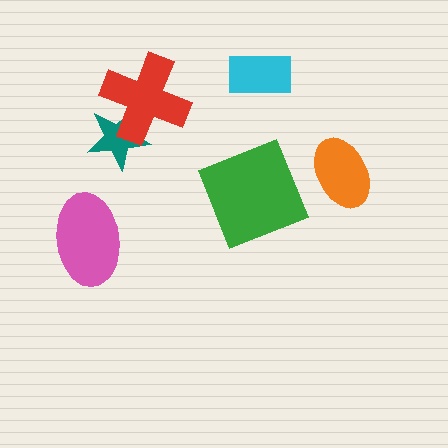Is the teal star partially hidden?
Yes, it is partially covered by another shape.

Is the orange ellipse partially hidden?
No, no other shape covers it.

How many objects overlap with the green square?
0 objects overlap with the green square.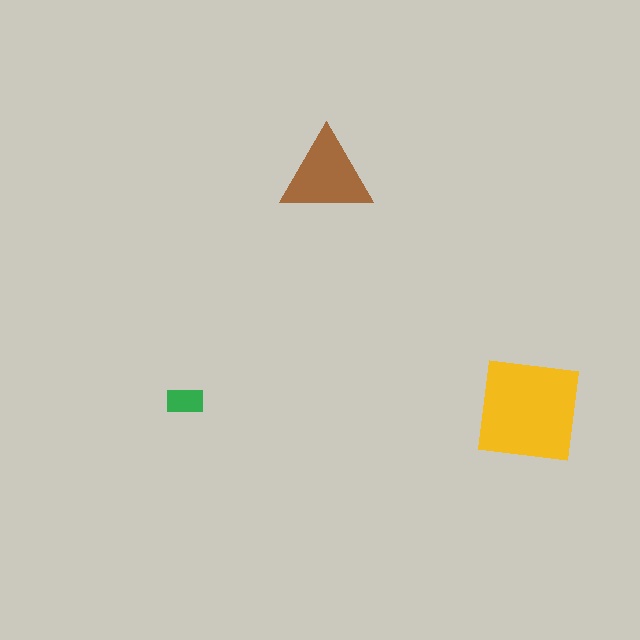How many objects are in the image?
There are 3 objects in the image.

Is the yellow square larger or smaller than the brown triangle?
Larger.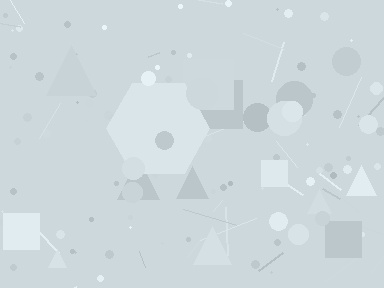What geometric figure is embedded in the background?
A hexagon is embedded in the background.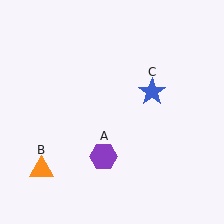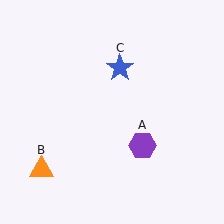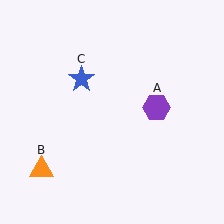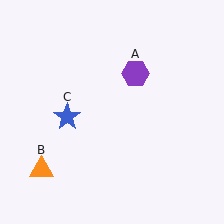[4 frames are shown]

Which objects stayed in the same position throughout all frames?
Orange triangle (object B) remained stationary.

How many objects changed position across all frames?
2 objects changed position: purple hexagon (object A), blue star (object C).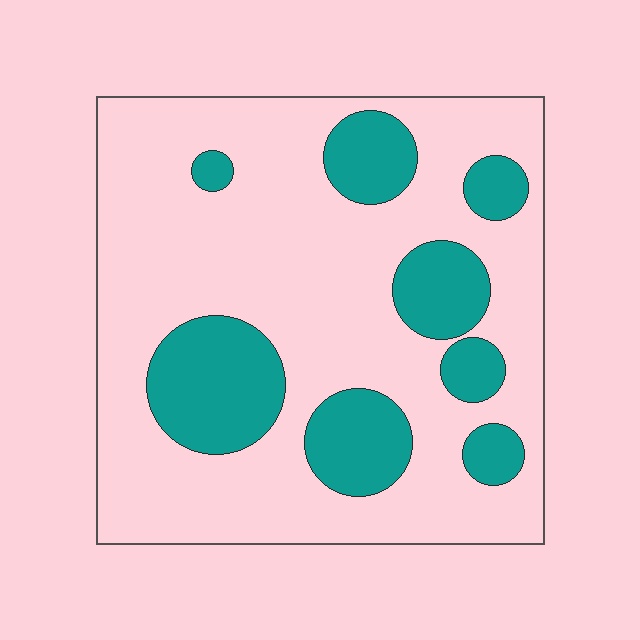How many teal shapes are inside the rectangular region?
8.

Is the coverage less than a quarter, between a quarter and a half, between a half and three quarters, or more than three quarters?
Between a quarter and a half.